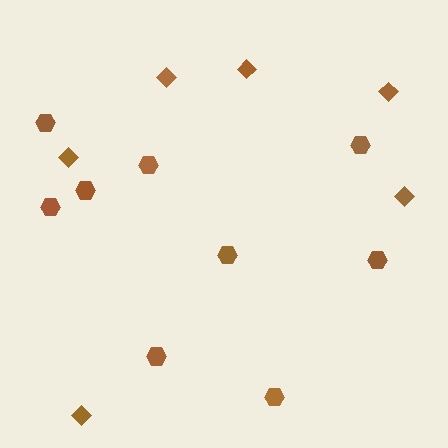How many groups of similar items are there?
There are 2 groups: one group of diamonds (6) and one group of hexagons (9).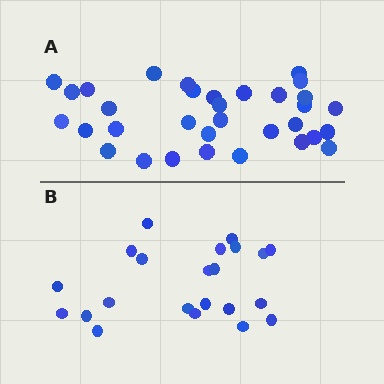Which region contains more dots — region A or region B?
Region A (the top region) has more dots.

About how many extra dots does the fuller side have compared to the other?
Region A has roughly 12 or so more dots than region B.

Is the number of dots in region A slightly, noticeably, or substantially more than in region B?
Region A has substantially more. The ratio is roughly 1.5 to 1.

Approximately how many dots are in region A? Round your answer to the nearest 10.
About 30 dots. (The exact count is 33, which rounds to 30.)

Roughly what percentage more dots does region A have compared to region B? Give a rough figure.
About 50% more.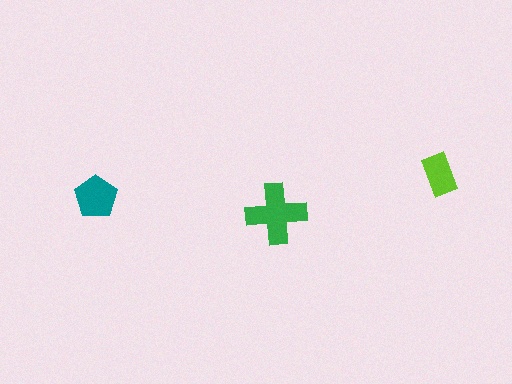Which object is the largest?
The green cross.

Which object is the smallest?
The lime rectangle.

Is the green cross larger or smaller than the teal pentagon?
Larger.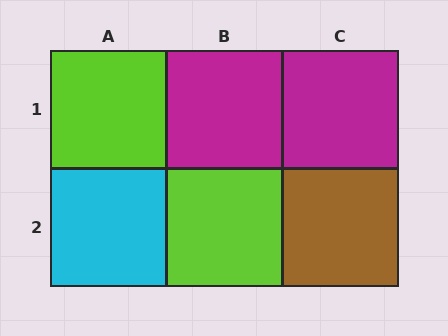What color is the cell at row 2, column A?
Cyan.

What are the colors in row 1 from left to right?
Lime, magenta, magenta.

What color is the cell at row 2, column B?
Lime.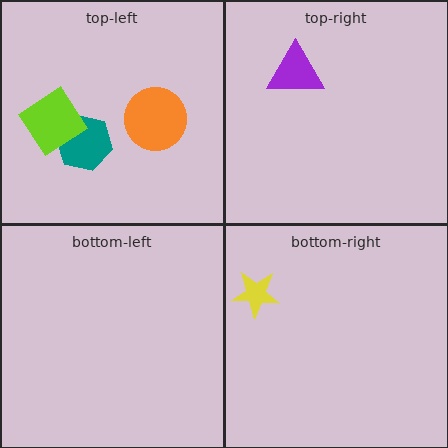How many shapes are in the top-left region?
3.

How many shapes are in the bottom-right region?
1.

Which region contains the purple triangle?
The top-right region.